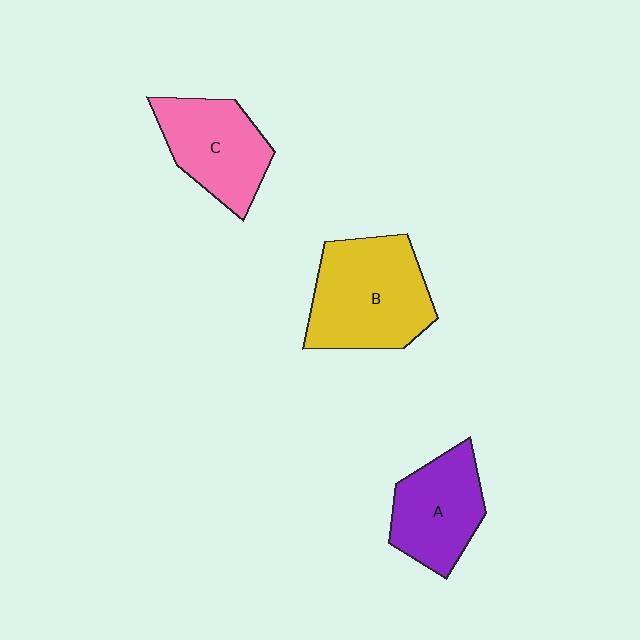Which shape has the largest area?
Shape B (yellow).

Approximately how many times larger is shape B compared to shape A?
Approximately 1.4 times.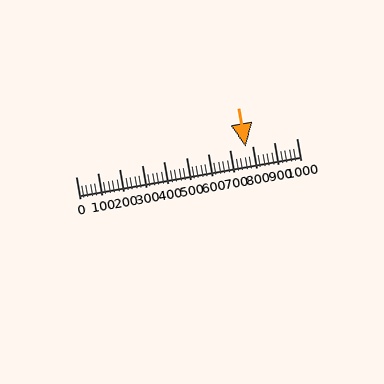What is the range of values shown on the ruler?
The ruler shows values from 0 to 1000.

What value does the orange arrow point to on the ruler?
The orange arrow points to approximately 768.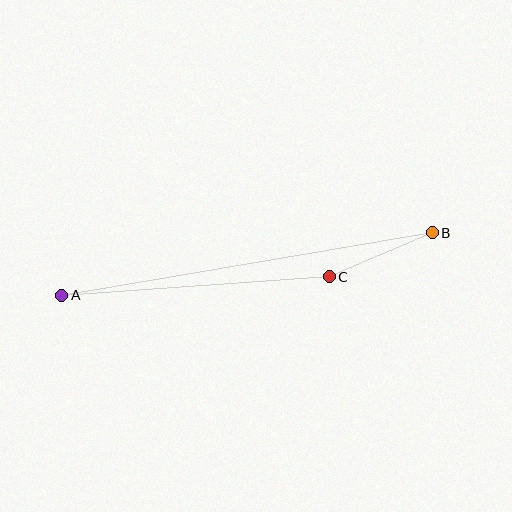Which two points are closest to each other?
Points B and C are closest to each other.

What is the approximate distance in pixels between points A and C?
The distance between A and C is approximately 268 pixels.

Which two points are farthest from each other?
Points A and B are farthest from each other.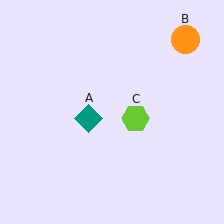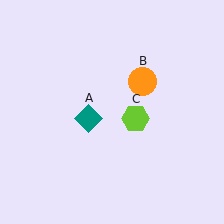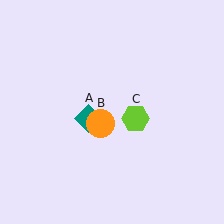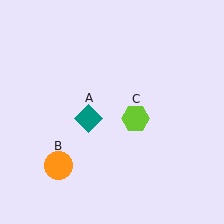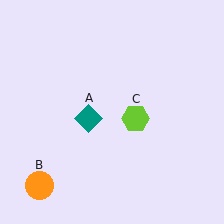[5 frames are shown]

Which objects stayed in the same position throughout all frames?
Teal diamond (object A) and lime hexagon (object C) remained stationary.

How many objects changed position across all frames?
1 object changed position: orange circle (object B).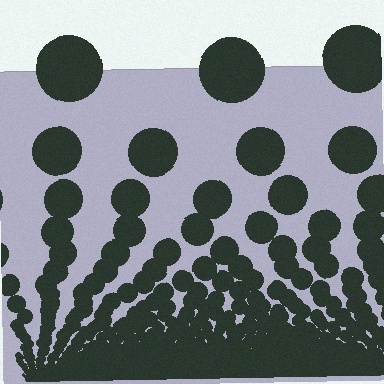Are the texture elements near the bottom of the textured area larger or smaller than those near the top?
Smaller. The gradient is inverted — elements near the bottom are smaller and denser.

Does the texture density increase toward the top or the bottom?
Density increases toward the bottom.